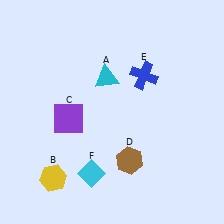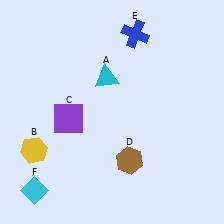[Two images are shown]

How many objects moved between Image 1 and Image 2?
3 objects moved between the two images.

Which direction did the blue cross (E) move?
The blue cross (E) moved up.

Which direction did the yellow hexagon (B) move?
The yellow hexagon (B) moved up.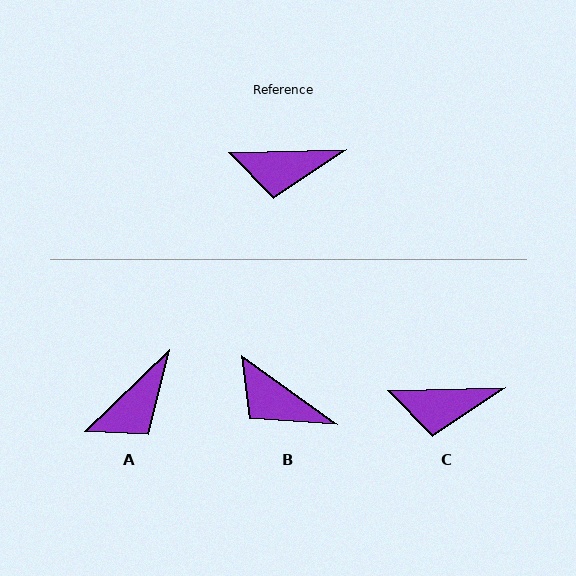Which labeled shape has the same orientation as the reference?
C.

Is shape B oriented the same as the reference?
No, it is off by about 37 degrees.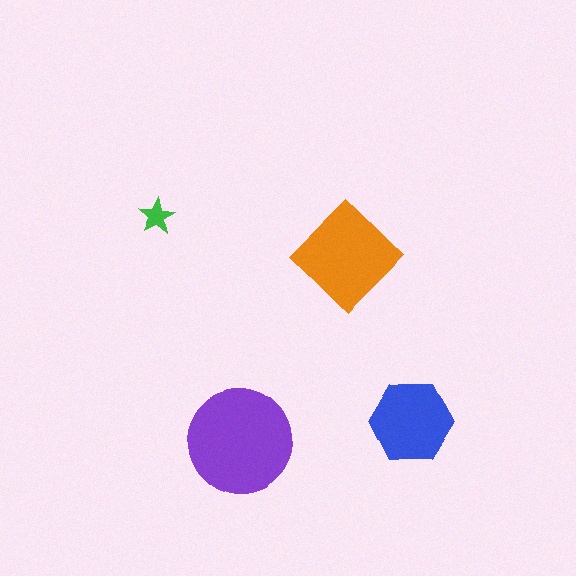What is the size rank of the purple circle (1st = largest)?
1st.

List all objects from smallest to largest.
The green star, the blue hexagon, the orange diamond, the purple circle.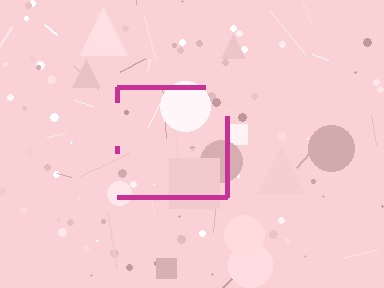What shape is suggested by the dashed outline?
The dashed outline suggests a square.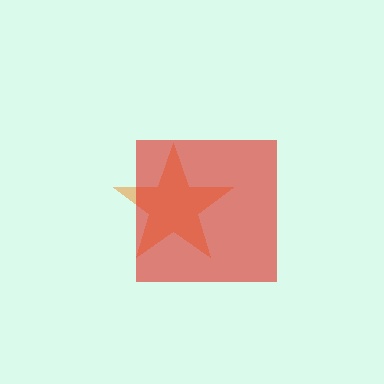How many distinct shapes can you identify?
There are 2 distinct shapes: an orange star, a red square.